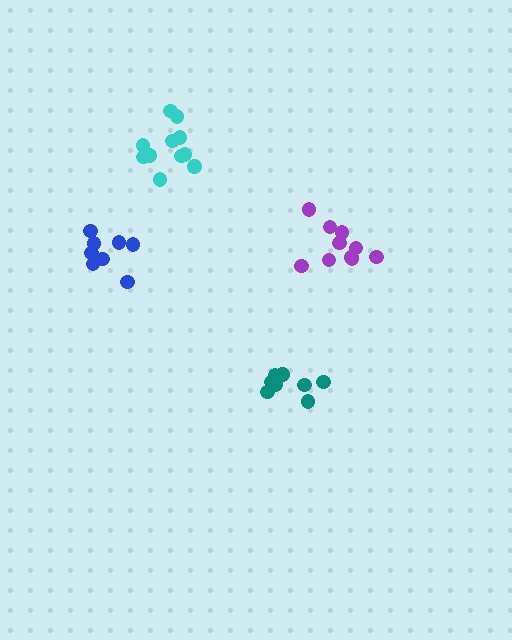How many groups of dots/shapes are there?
There are 4 groups.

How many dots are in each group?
Group 1: 9 dots, Group 2: 11 dots, Group 3: 8 dots, Group 4: 10 dots (38 total).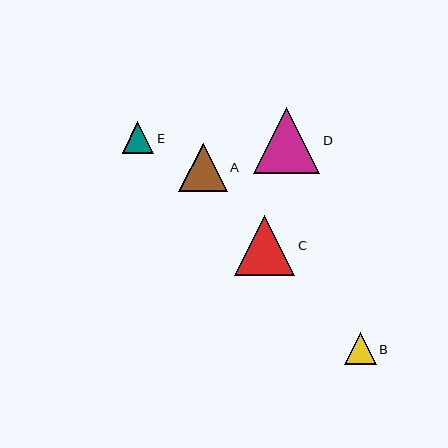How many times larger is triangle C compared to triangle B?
Triangle C is approximately 1.9 times the size of triangle B.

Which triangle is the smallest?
Triangle E is the smallest with a size of approximately 32 pixels.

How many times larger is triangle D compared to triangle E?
Triangle D is approximately 2.1 times the size of triangle E.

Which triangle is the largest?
Triangle D is the largest with a size of approximately 66 pixels.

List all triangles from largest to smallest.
From largest to smallest: D, C, A, B, E.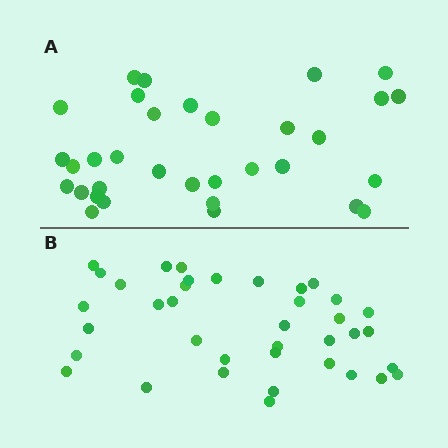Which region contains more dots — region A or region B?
Region B (the bottom region) has more dots.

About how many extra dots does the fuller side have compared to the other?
Region B has about 5 more dots than region A.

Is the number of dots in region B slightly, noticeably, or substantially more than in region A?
Region B has only slightly more — the two regions are fairly close. The ratio is roughly 1.2 to 1.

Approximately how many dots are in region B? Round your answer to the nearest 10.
About 40 dots. (The exact count is 38, which rounds to 40.)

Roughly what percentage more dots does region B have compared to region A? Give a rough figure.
About 15% more.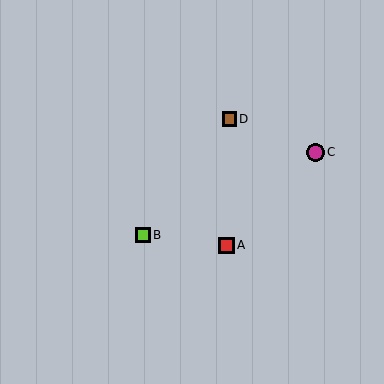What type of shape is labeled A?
Shape A is a red square.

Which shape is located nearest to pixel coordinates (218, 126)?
The brown square (labeled D) at (229, 119) is nearest to that location.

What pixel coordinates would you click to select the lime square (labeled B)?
Click at (143, 235) to select the lime square B.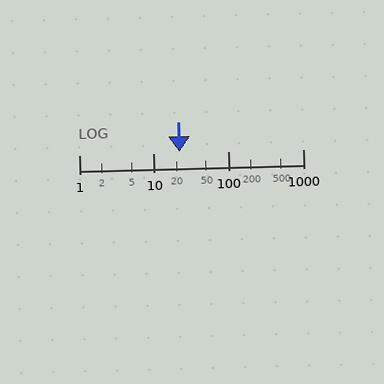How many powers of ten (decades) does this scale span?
The scale spans 3 decades, from 1 to 1000.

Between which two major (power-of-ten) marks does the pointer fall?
The pointer is between 10 and 100.